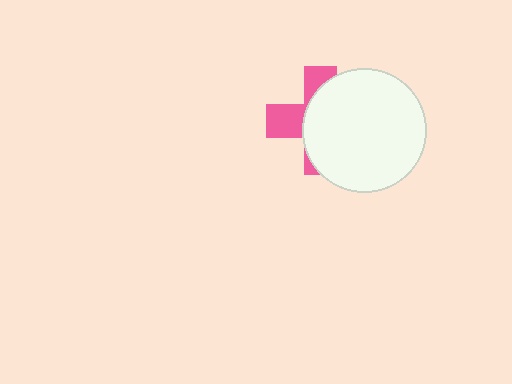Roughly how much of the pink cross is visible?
A small part of it is visible (roughly 36%).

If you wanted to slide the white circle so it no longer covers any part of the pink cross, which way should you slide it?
Slide it right — that is the most direct way to separate the two shapes.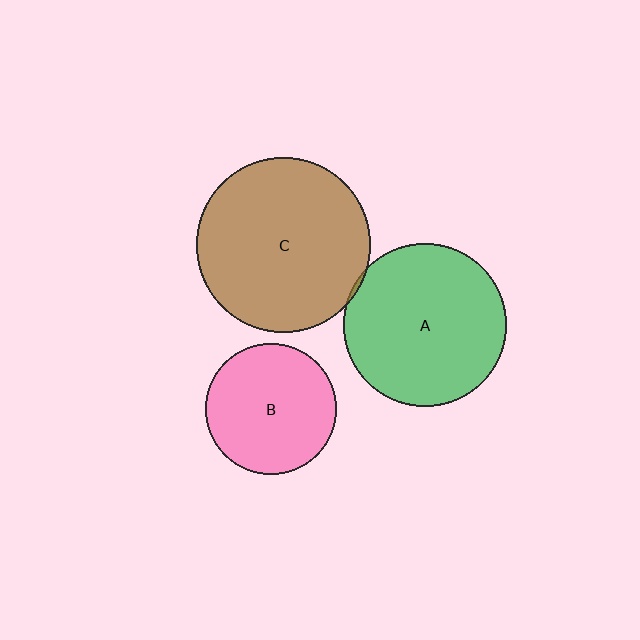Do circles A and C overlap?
Yes.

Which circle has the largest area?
Circle C (brown).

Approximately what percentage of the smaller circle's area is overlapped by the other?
Approximately 5%.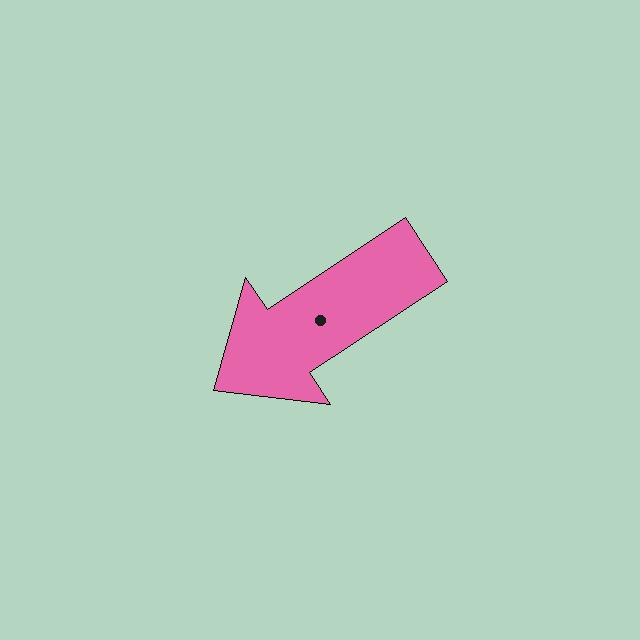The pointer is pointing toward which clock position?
Roughly 8 o'clock.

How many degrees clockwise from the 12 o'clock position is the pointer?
Approximately 237 degrees.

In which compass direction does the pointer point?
Southwest.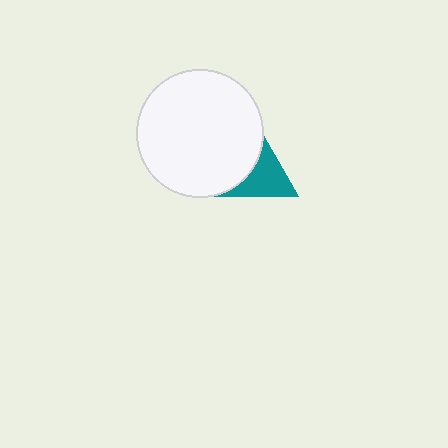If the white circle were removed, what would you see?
You would see the complete teal triangle.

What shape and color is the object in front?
The object in front is a white circle.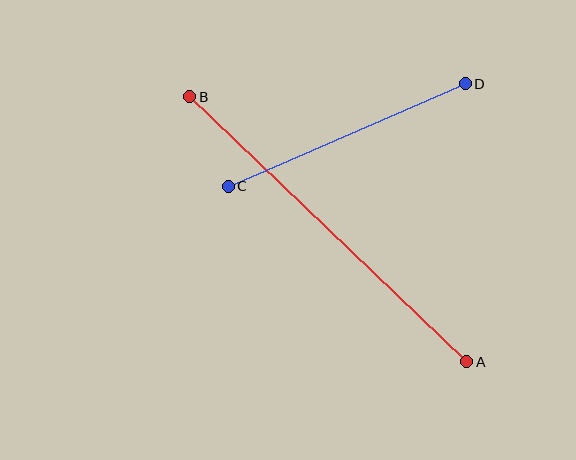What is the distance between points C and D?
The distance is approximately 259 pixels.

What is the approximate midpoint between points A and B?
The midpoint is at approximately (328, 229) pixels.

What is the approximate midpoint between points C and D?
The midpoint is at approximately (347, 135) pixels.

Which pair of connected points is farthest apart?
Points A and B are farthest apart.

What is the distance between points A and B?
The distance is approximately 383 pixels.